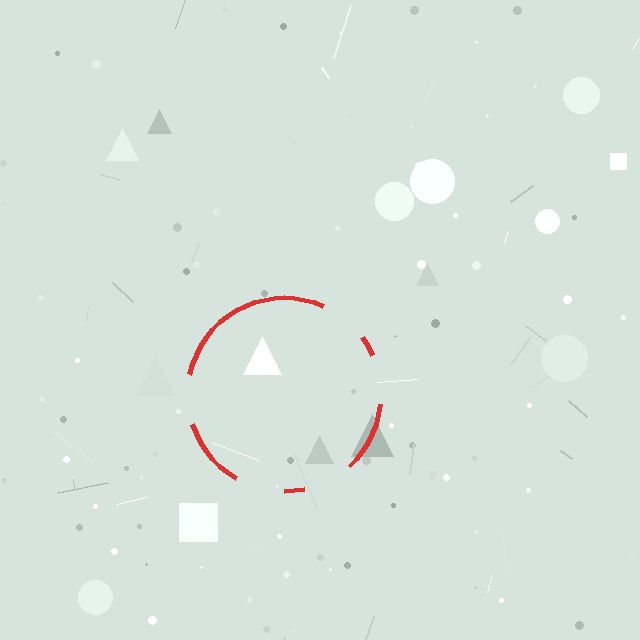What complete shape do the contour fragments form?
The contour fragments form a circle.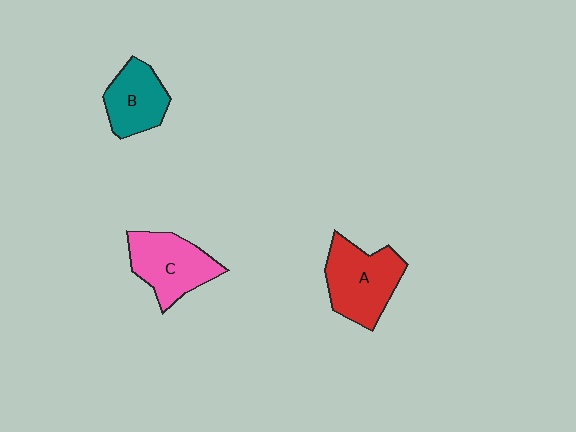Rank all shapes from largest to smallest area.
From largest to smallest: A (red), C (pink), B (teal).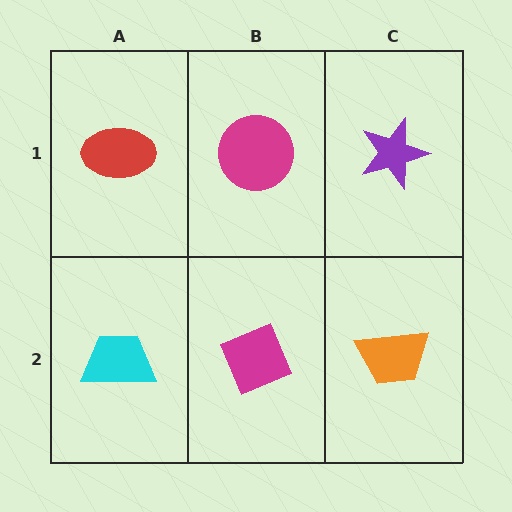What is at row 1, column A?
A red ellipse.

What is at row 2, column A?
A cyan trapezoid.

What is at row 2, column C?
An orange trapezoid.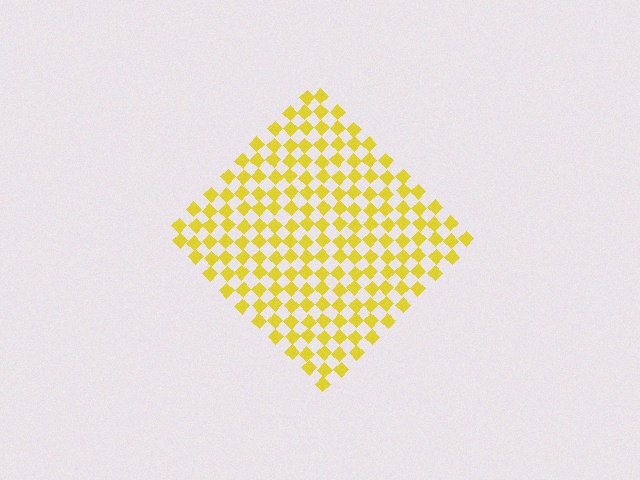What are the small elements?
The small elements are diamonds.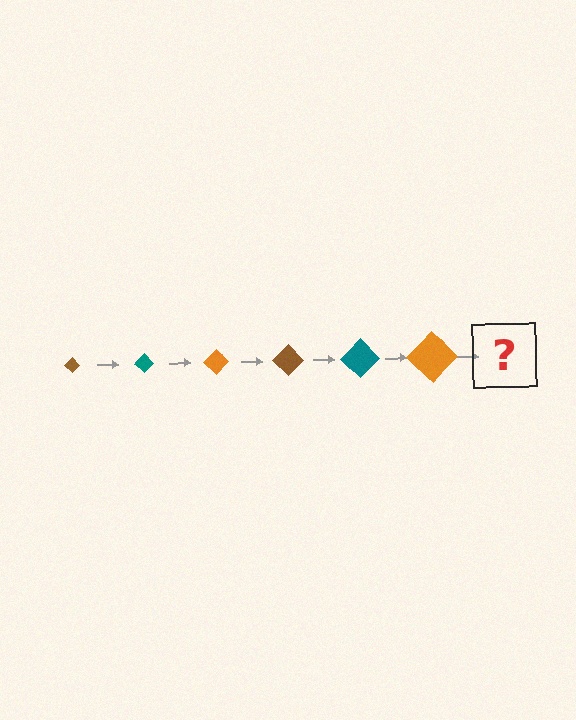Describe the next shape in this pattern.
It should be a brown diamond, larger than the previous one.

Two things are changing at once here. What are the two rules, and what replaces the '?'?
The two rules are that the diamond grows larger each step and the color cycles through brown, teal, and orange. The '?' should be a brown diamond, larger than the previous one.